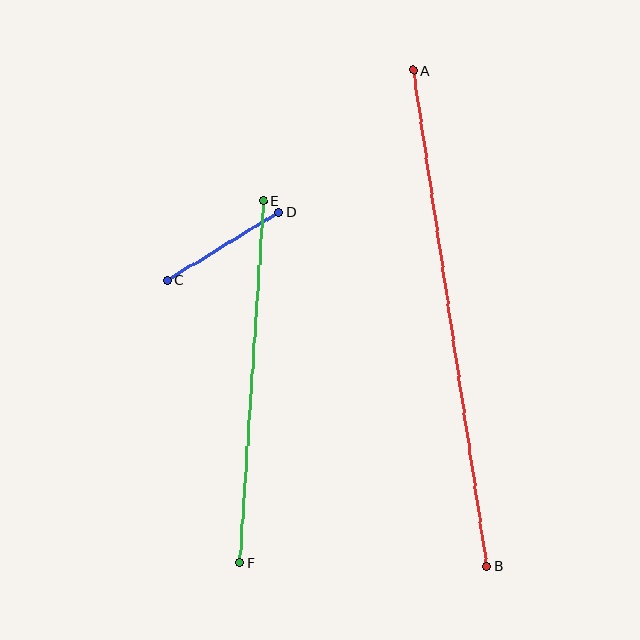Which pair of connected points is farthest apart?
Points A and B are farthest apart.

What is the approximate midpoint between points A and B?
The midpoint is at approximately (450, 318) pixels.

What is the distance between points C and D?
The distance is approximately 131 pixels.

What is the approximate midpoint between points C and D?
The midpoint is at approximately (223, 246) pixels.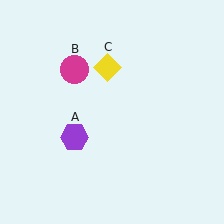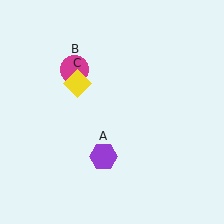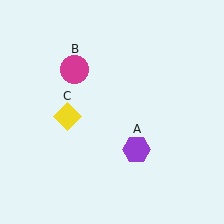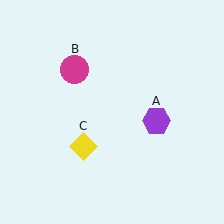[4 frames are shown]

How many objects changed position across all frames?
2 objects changed position: purple hexagon (object A), yellow diamond (object C).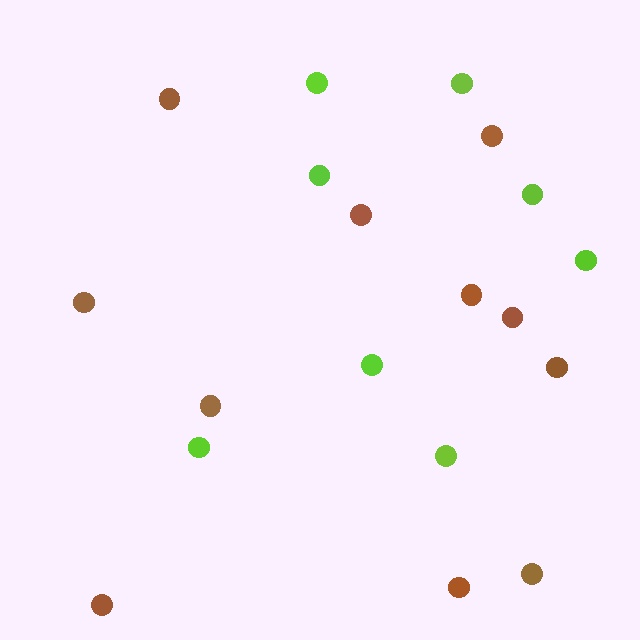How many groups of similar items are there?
There are 2 groups: one group of lime circles (8) and one group of brown circles (11).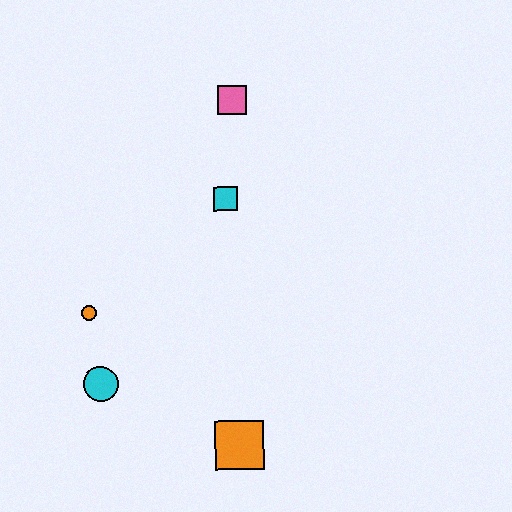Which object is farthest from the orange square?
The pink square is farthest from the orange square.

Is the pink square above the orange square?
Yes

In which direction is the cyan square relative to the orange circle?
The cyan square is to the right of the orange circle.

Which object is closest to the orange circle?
The cyan circle is closest to the orange circle.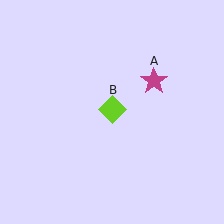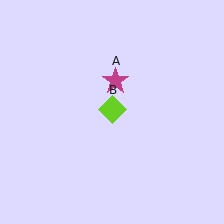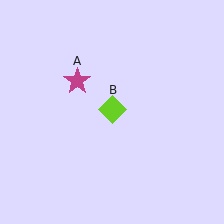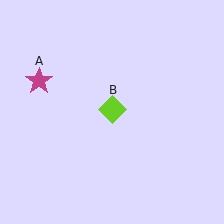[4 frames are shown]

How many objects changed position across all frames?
1 object changed position: magenta star (object A).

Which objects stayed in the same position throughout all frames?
Lime diamond (object B) remained stationary.